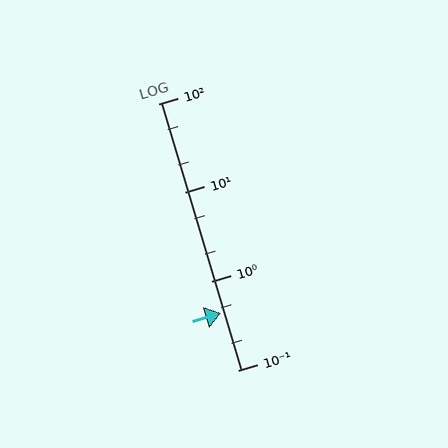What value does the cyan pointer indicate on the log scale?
The pointer indicates approximately 0.44.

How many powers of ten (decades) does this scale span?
The scale spans 3 decades, from 0.1 to 100.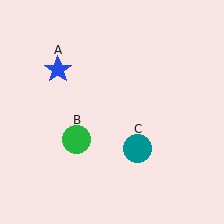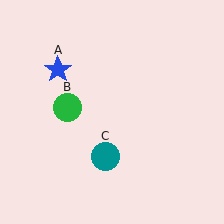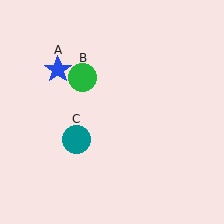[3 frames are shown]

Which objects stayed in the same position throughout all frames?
Blue star (object A) remained stationary.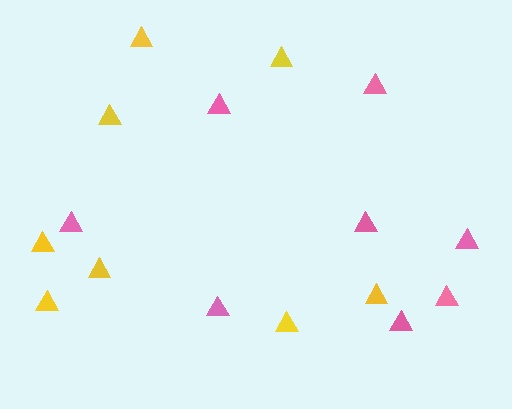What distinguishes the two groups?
There are 2 groups: one group of yellow triangles (8) and one group of pink triangles (8).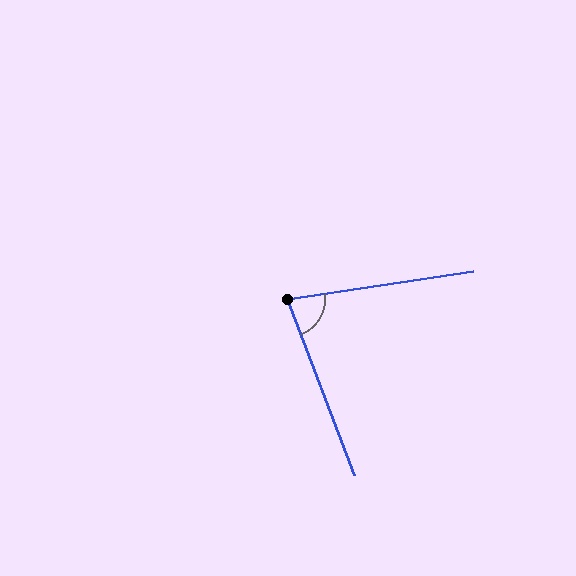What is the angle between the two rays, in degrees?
Approximately 78 degrees.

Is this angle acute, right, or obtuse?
It is acute.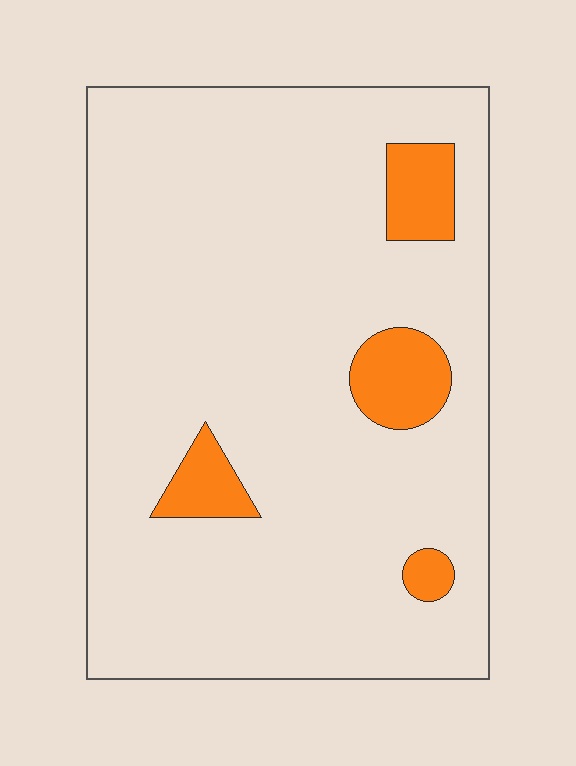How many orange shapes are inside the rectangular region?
4.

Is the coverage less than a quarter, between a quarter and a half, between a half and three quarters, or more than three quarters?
Less than a quarter.